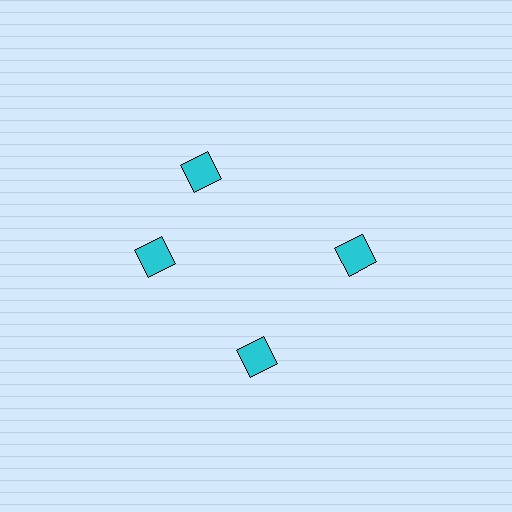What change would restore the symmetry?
The symmetry would be restored by rotating it back into even spacing with its neighbors so that all 4 squares sit at equal angles and equal distance from the center.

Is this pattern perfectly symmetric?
No. The 4 cyan squares are arranged in a ring, but one element near the 12 o'clock position is rotated out of alignment along the ring, breaking the 4-fold rotational symmetry.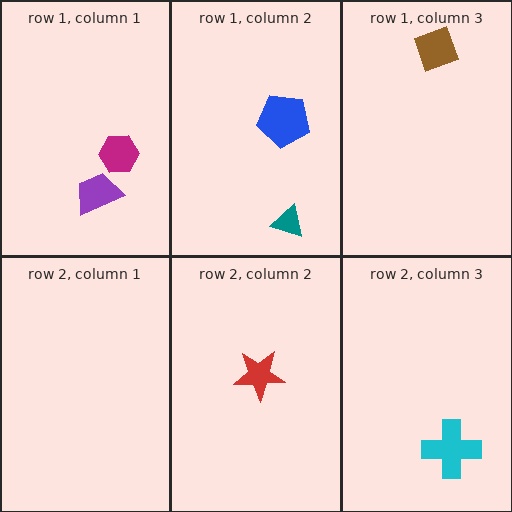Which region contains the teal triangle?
The row 1, column 2 region.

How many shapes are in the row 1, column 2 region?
2.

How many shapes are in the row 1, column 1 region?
2.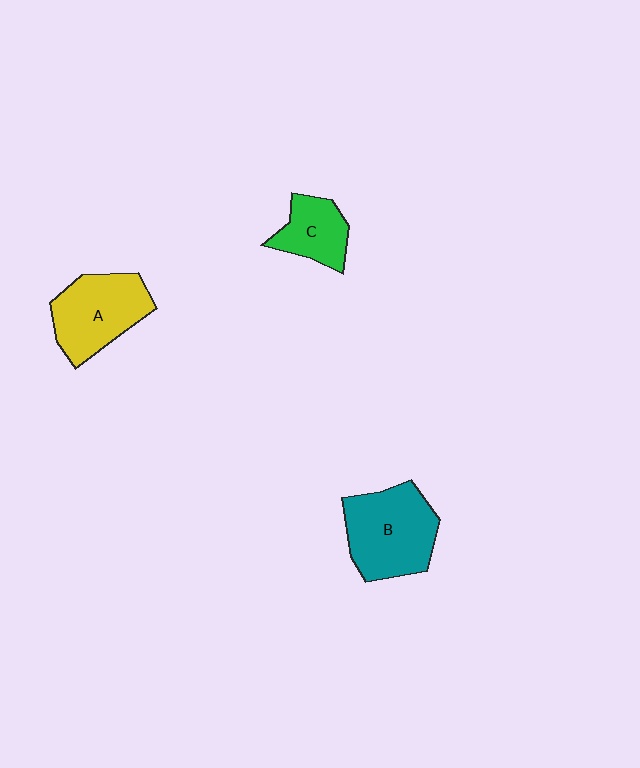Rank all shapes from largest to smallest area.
From largest to smallest: B (teal), A (yellow), C (green).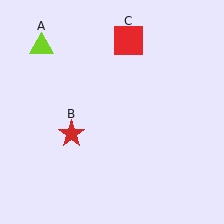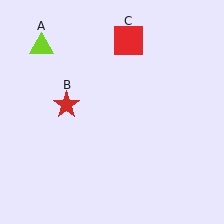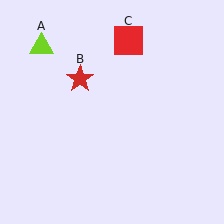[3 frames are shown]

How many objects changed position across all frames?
1 object changed position: red star (object B).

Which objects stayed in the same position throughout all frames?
Lime triangle (object A) and red square (object C) remained stationary.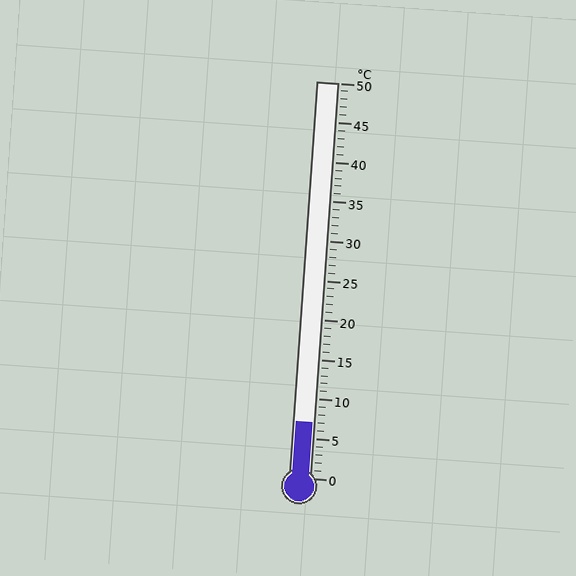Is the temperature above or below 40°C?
The temperature is below 40°C.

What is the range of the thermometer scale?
The thermometer scale ranges from 0°C to 50°C.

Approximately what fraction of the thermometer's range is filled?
The thermometer is filled to approximately 15% of its range.